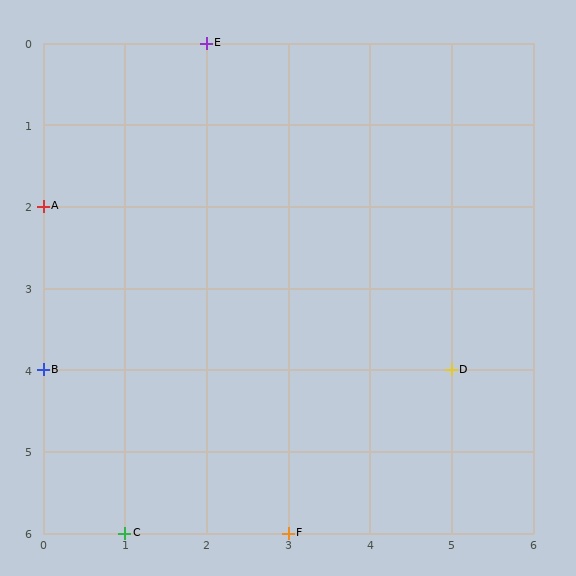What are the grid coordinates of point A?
Point A is at grid coordinates (0, 2).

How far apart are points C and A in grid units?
Points C and A are 1 column and 4 rows apart (about 4.1 grid units diagonally).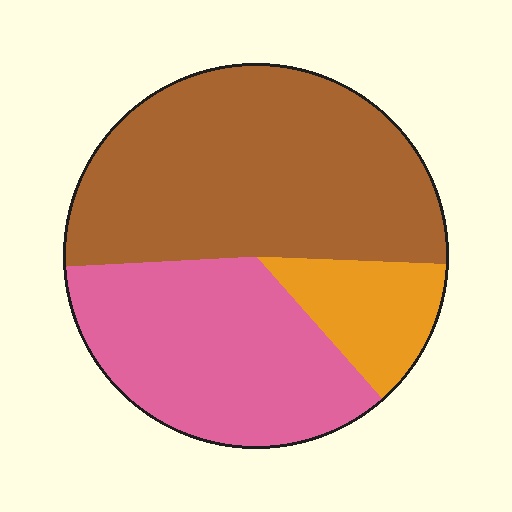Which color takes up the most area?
Brown, at roughly 50%.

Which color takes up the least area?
Orange, at roughly 15%.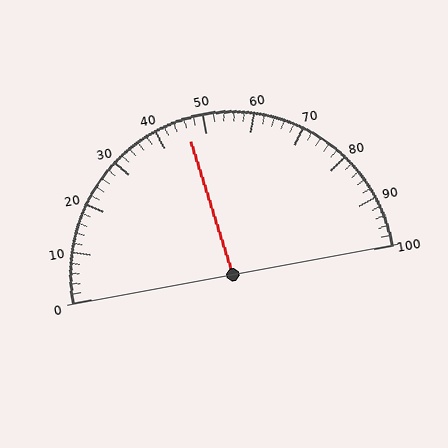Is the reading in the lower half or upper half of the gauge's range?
The reading is in the lower half of the range (0 to 100).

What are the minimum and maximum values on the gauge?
The gauge ranges from 0 to 100.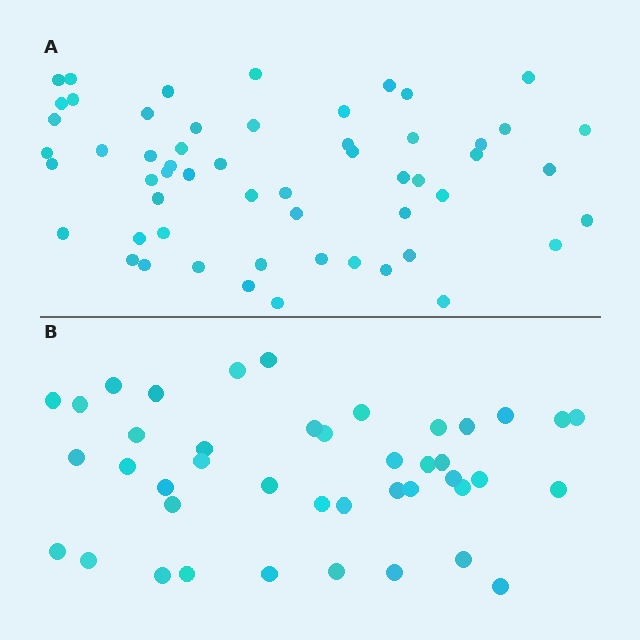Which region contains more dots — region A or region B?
Region A (the top region) has more dots.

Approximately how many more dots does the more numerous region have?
Region A has approximately 15 more dots than region B.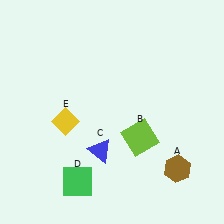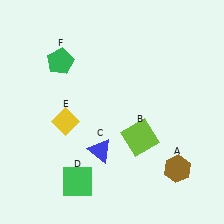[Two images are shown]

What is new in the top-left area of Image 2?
A green pentagon (F) was added in the top-left area of Image 2.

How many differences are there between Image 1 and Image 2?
There is 1 difference between the two images.